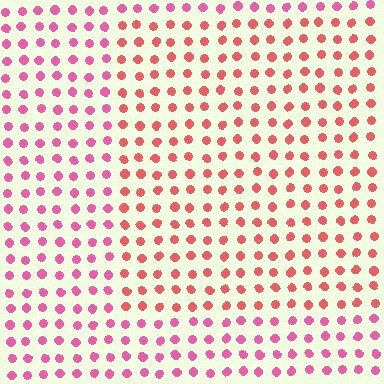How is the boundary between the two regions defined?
The boundary is defined purely by a slight shift in hue (about 30 degrees). Spacing, size, and orientation are identical on both sides.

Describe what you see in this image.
The image is filled with small pink elements in a uniform arrangement. A rectangle-shaped region is visible where the elements are tinted to a slightly different hue, forming a subtle color boundary.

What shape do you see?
I see a rectangle.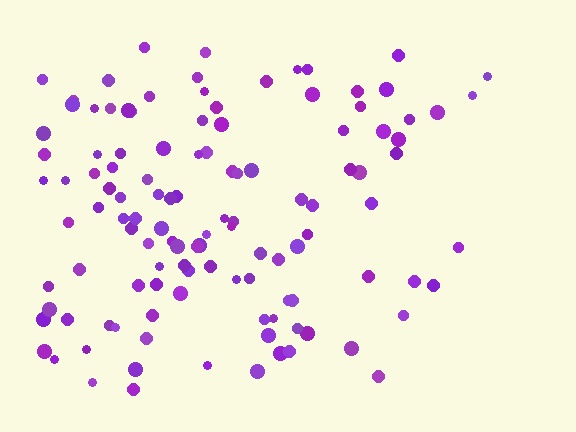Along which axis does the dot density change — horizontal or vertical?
Horizontal.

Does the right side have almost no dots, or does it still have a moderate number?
Still a moderate number, just noticeably fewer than the left.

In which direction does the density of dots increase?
From right to left, with the left side densest.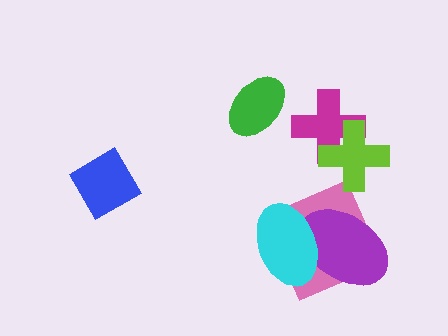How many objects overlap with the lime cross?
1 object overlaps with the lime cross.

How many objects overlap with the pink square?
2 objects overlap with the pink square.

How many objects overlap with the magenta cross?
1 object overlaps with the magenta cross.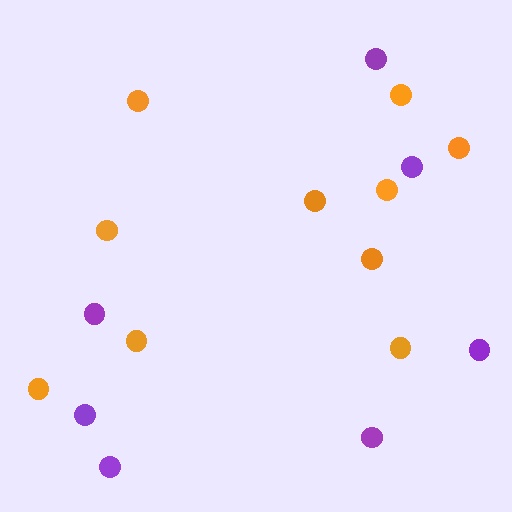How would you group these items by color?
There are 2 groups: one group of purple circles (7) and one group of orange circles (10).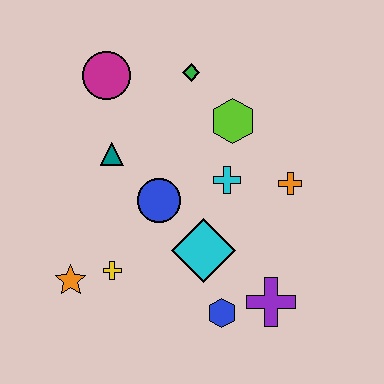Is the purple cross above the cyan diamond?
No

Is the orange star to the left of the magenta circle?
Yes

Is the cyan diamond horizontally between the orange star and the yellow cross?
No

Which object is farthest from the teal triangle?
The purple cross is farthest from the teal triangle.